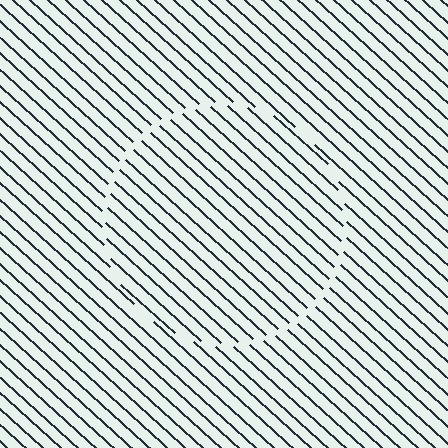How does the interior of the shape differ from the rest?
The interior of the shape contains the same grating, shifted by half a period — the contour is defined by the phase discontinuity where line-ends from the inner and outer gratings abut.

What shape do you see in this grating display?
An illusory circle. The interior of the shape contains the same grating, shifted by half a period — the contour is defined by the phase discontinuity where line-ends from the inner and outer gratings abut.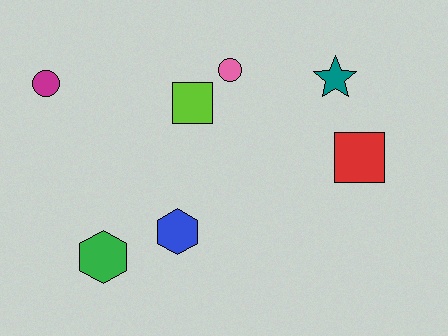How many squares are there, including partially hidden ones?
There are 2 squares.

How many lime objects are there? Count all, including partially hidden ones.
There is 1 lime object.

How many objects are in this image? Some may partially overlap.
There are 7 objects.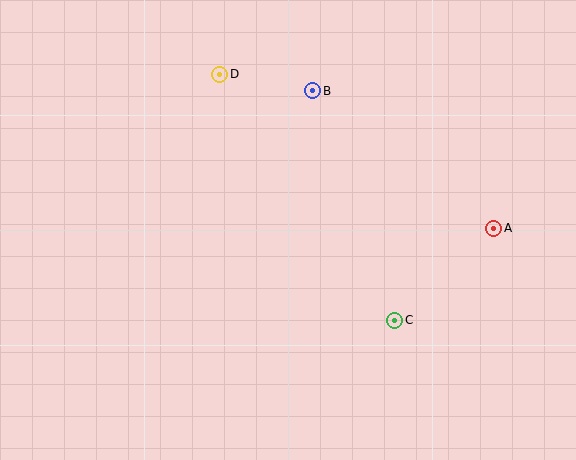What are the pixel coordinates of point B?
Point B is at (313, 91).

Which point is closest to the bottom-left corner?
Point C is closest to the bottom-left corner.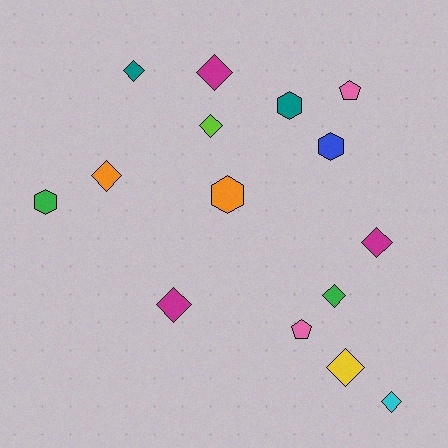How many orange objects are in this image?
There are 2 orange objects.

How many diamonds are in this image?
There are 9 diamonds.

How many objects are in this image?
There are 15 objects.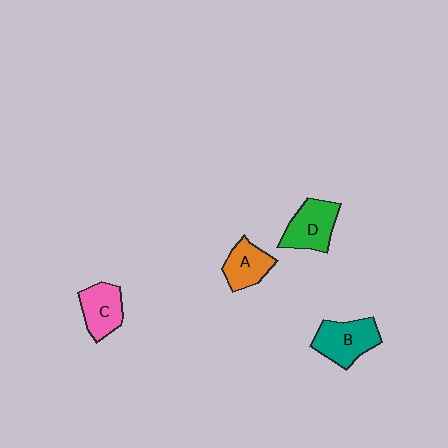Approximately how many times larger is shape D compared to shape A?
Approximately 1.3 times.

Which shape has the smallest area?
Shape A (orange).